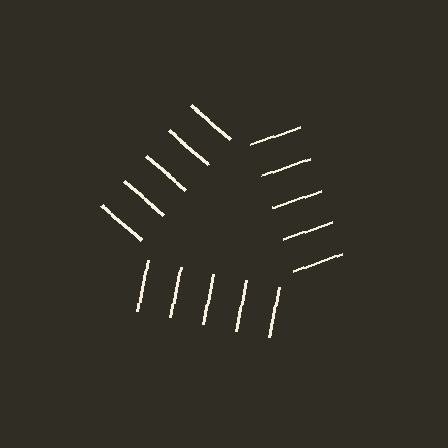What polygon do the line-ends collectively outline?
An illusory triangle — the line segments terminate on its edges but no continuous stroke is drawn.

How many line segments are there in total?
15 — 5 along each of the 3 edges.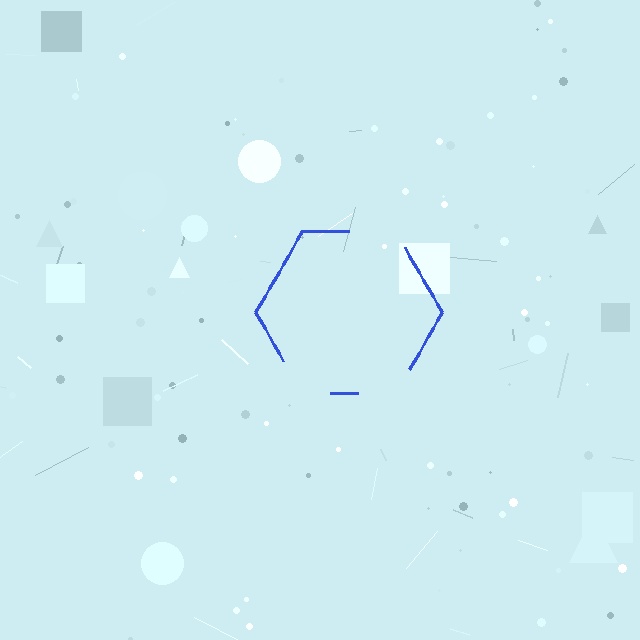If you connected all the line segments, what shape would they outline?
They would outline a hexagon.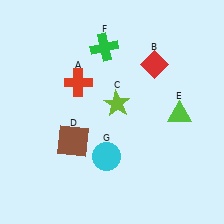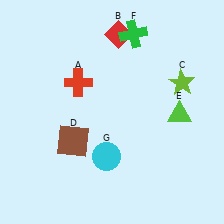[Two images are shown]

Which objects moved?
The objects that moved are: the red diamond (B), the lime star (C), the green cross (F).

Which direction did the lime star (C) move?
The lime star (C) moved right.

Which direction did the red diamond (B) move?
The red diamond (B) moved left.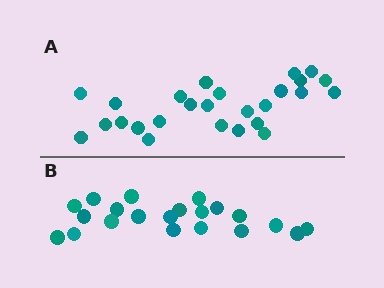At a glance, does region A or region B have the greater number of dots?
Region A (the top region) has more dots.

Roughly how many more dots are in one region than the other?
Region A has about 5 more dots than region B.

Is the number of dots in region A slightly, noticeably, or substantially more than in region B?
Region A has only slightly more — the two regions are fairly close. The ratio is roughly 1.2 to 1.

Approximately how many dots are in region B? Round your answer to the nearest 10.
About 20 dots. (The exact count is 21, which rounds to 20.)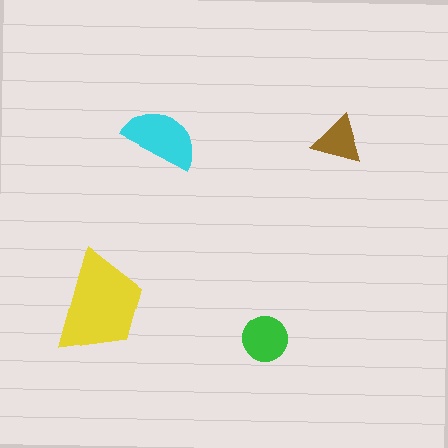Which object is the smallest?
The brown triangle.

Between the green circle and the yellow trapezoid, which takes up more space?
The yellow trapezoid.